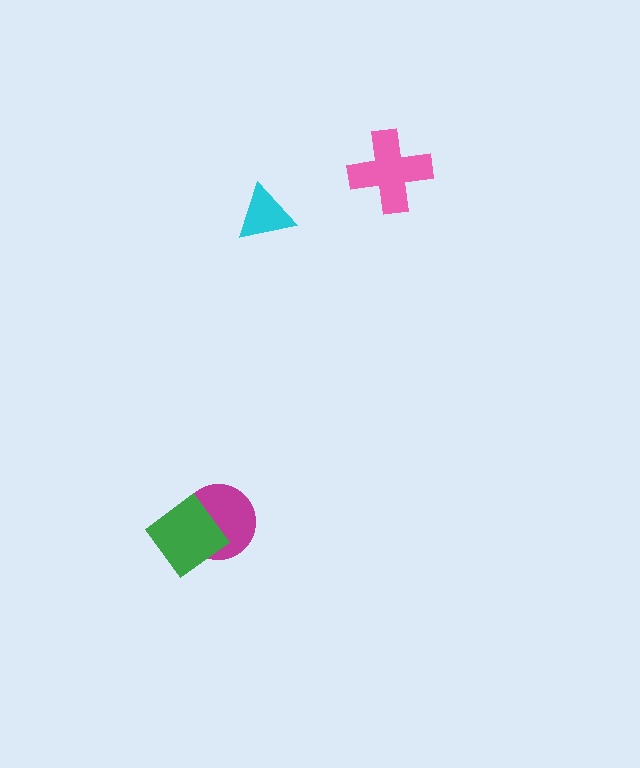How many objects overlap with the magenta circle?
1 object overlaps with the magenta circle.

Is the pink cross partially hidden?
No, no other shape covers it.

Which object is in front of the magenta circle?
The green diamond is in front of the magenta circle.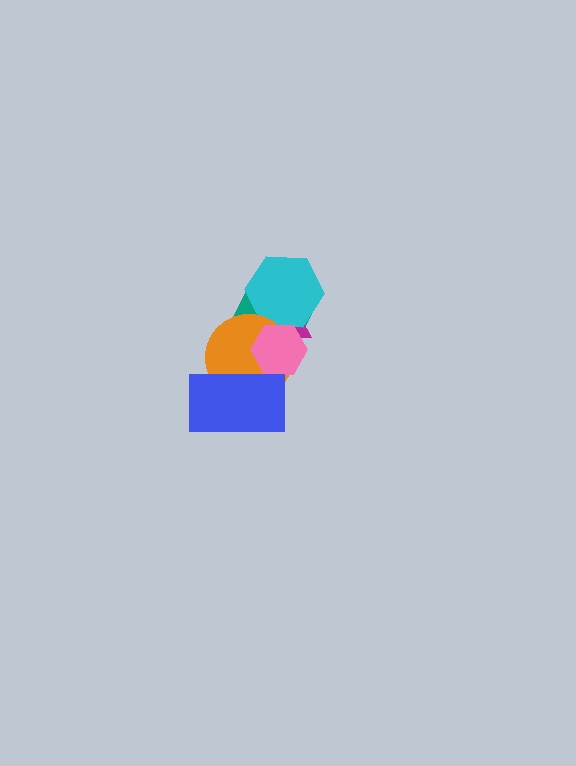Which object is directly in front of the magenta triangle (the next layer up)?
The cyan hexagon is directly in front of the magenta triangle.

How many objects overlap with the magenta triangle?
4 objects overlap with the magenta triangle.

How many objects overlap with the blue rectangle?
2 objects overlap with the blue rectangle.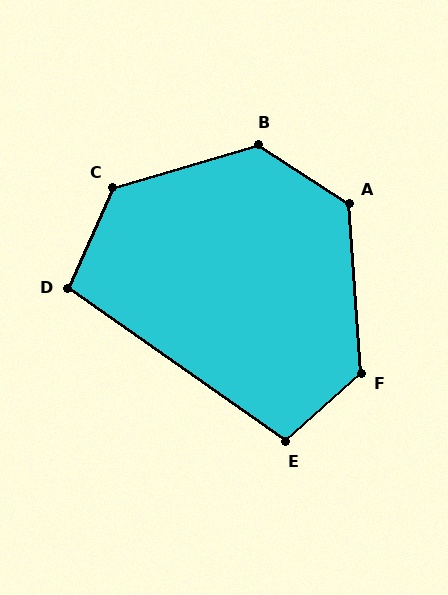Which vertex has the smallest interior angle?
D, at approximately 101 degrees.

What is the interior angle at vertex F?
Approximately 128 degrees (obtuse).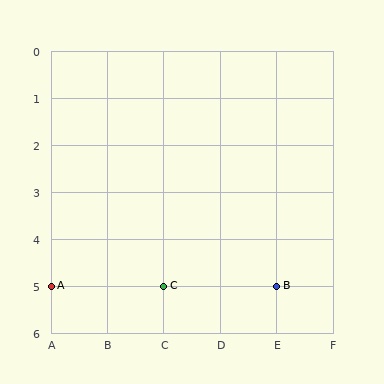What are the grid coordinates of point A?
Point A is at grid coordinates (A, 5).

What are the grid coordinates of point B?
Point B is at grid coordinates (E, 5).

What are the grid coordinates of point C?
Point C is at grid coordinates (C, 5).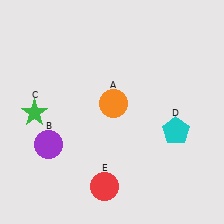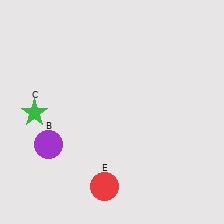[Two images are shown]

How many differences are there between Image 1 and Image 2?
There are 2 differences between the two images.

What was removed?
The orange circle (A), the cyan pentagon (D) were removed in Image 2.